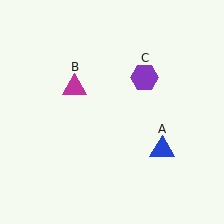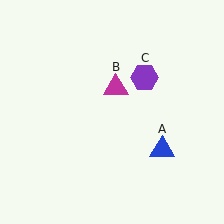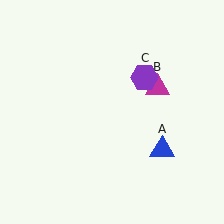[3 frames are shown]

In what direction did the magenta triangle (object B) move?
The magenta triangle (object B) moved right.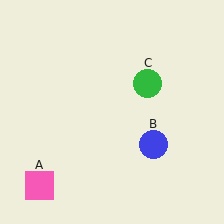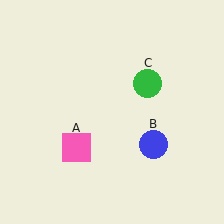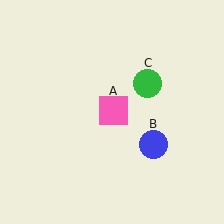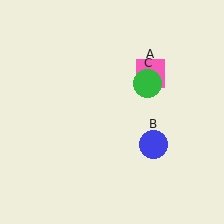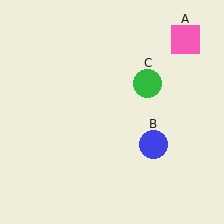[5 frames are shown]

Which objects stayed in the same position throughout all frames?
Blue circle (object B) and green circle (object C) remained stationary.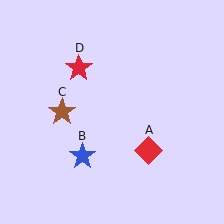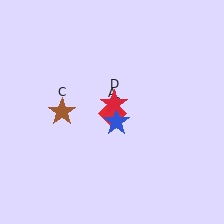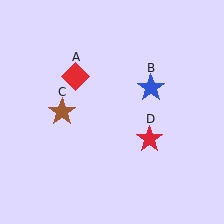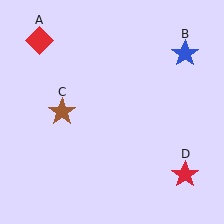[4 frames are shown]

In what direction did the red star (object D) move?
The red star (object D) moved down and to the right.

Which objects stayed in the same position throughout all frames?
Brown star (object C) remained stationary.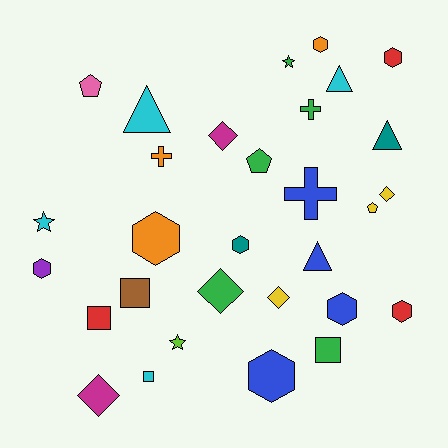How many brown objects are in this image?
There is 1 brown object.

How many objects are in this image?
There are 30 objects.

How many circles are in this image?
There are no circles.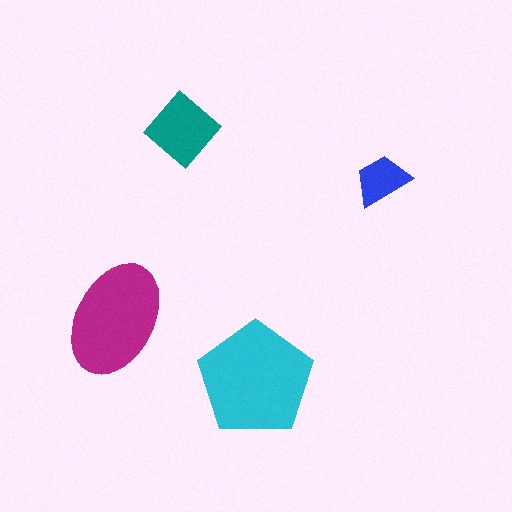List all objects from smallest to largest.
The blue trapezoid, the teal diamond, the magenta ellipse, the cyan pentagon.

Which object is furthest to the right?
The blue trapezoid is rightmost.